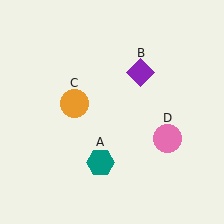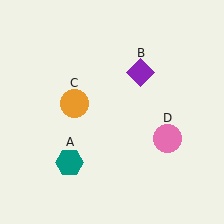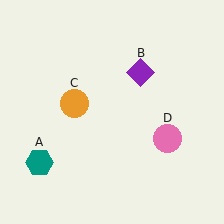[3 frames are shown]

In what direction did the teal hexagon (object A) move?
The teal hexagon (object A) moved left.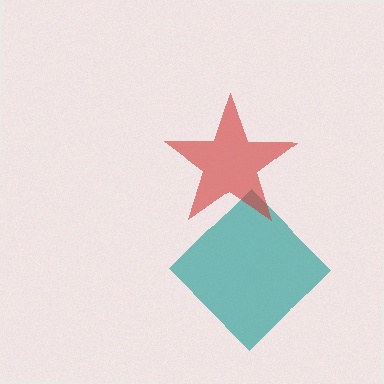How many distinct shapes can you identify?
There are 2 distinct shapes: a teal diamond, a red star.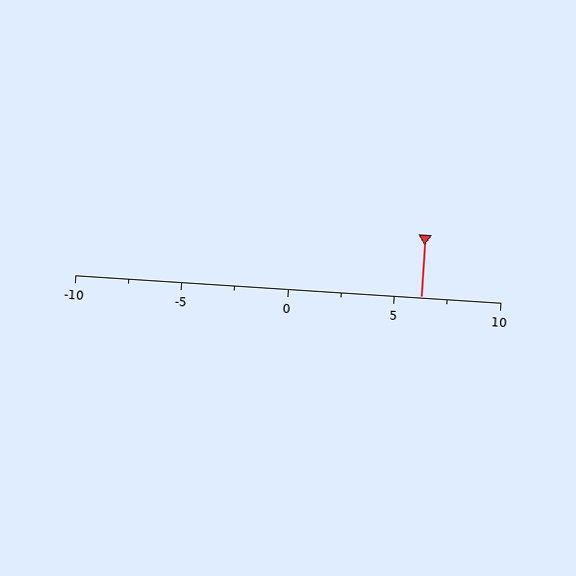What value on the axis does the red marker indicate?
The marker indicates approximately 6.2.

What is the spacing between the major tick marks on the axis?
The major ticks are spaced 5 apart.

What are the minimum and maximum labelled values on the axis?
The axis runs from -10 to 10.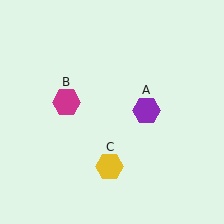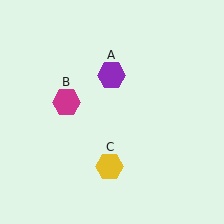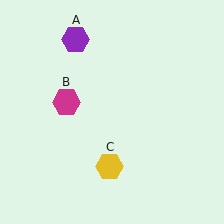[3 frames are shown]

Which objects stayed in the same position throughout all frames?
Magenta hexagon (object B) and yellow hexagon (object C) remained stationary.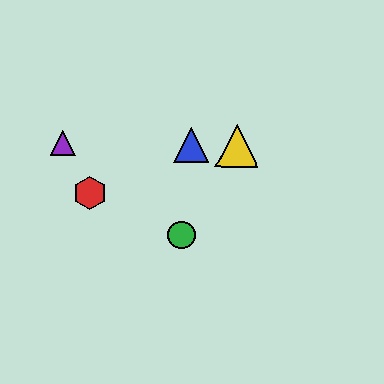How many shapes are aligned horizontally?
3 shapes (the blue triangle, the yellow triangle, the purple triangle) are aligned horizontally.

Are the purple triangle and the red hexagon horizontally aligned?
No, the purple triangle is at y≈143 and the red hexagon is at y≈193.